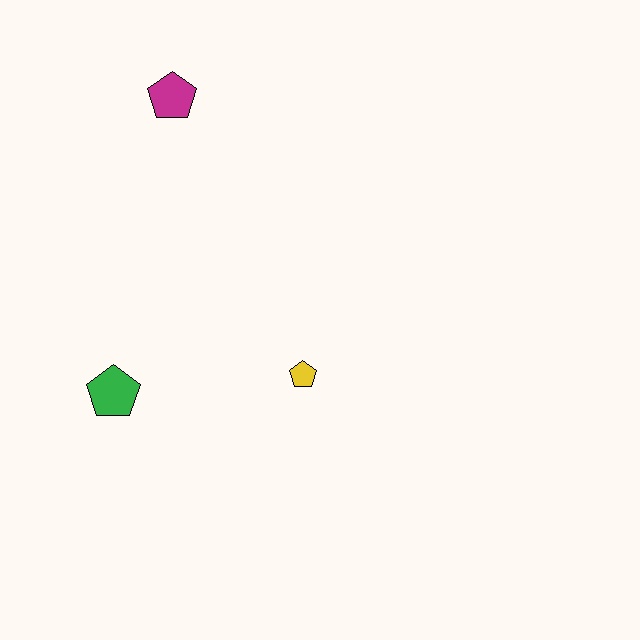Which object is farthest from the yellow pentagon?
The magenta pentagon is farthest from the yellow pentagon.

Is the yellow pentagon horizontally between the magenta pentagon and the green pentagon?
No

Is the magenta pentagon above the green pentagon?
Yes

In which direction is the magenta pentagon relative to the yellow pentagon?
The magenta pentagon is above the yellow pentagon.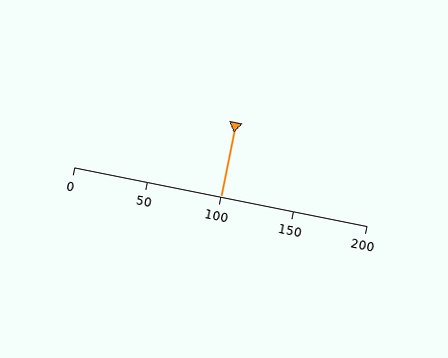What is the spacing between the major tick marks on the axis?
The major ticks are spaced 50 apart.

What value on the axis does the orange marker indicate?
The marker indicates approximately 100.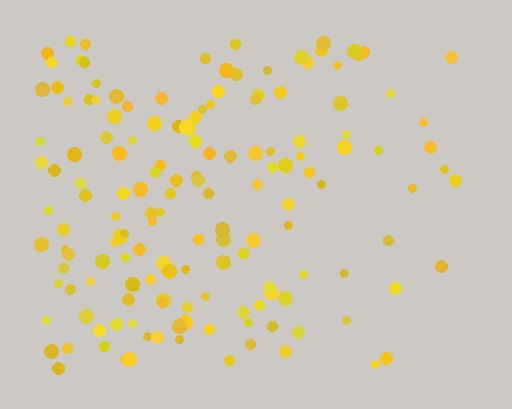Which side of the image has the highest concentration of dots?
The left.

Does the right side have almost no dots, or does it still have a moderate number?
Still a moderate number, just noticeably fewer than the left.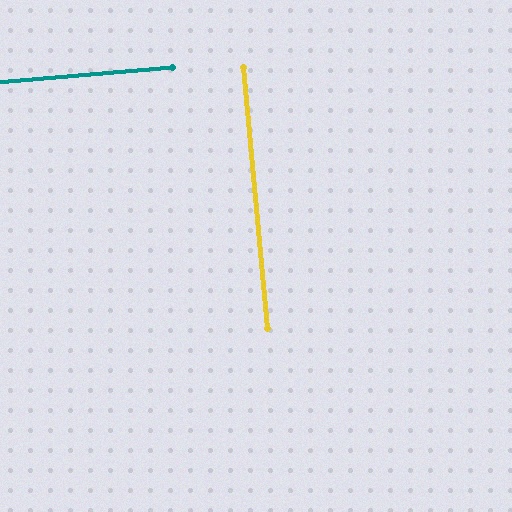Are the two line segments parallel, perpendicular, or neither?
Perpendicular — they meet at approximately 90°.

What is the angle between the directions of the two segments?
Approximately 90 degrees.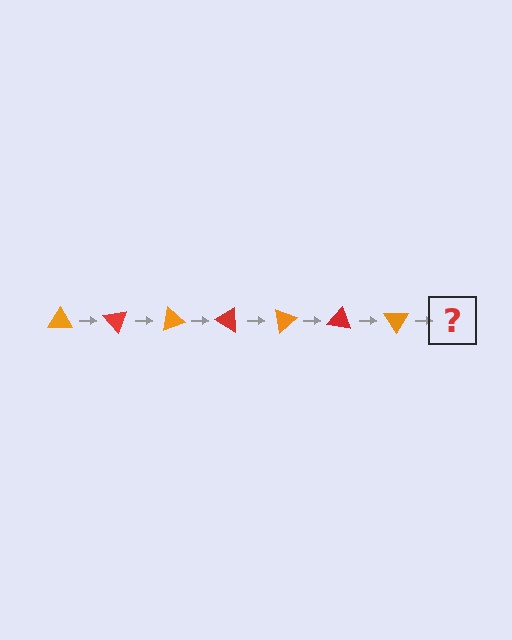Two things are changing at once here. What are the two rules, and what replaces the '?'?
The two rules are that it rotates 50 degrees each step and the color cycles through orange and red. The '?' should be a red triangle, rotated 350 degrees from the start.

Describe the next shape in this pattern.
It should be a red triangle, rotated 350 degrees from the start.